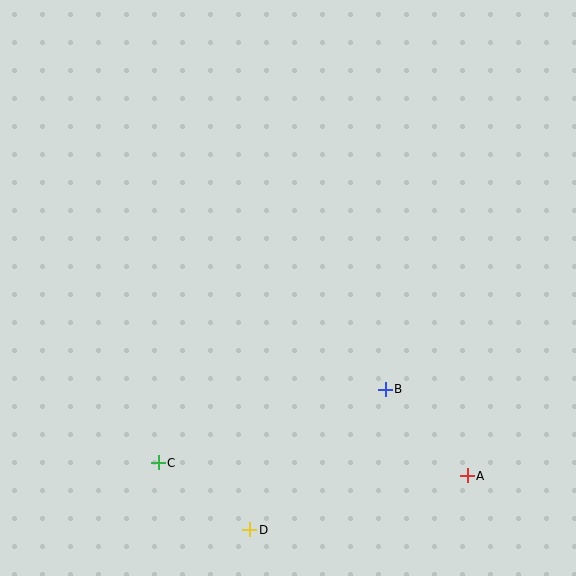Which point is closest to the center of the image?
Point B at (385, 389) is closest to the center.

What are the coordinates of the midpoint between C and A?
The midpoint between C and A is at (313, 469).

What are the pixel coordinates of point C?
Point C is at (158, 463).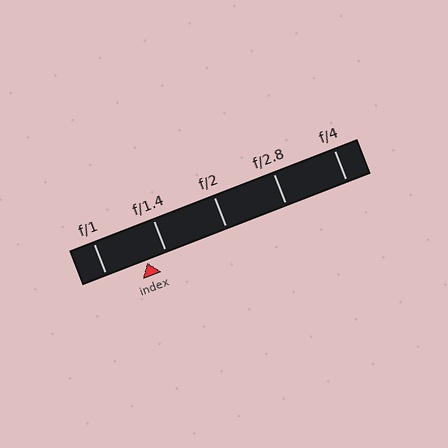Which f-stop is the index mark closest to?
The index mark is closest to f/1.4.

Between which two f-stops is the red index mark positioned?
The index mark is between f/1 and f/1.4.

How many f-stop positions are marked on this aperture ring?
There are 5 f-stop positions marked.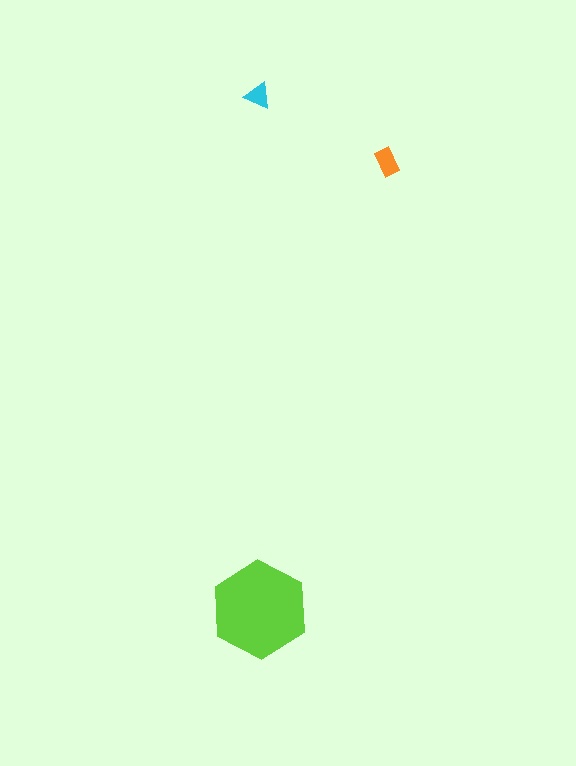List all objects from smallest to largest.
The cyan triangle, the orange rectangle, the lime hexagon.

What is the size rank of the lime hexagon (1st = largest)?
1st.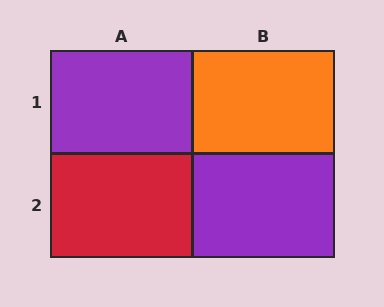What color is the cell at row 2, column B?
Purple.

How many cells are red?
1 cell is red.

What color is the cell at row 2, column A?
Red.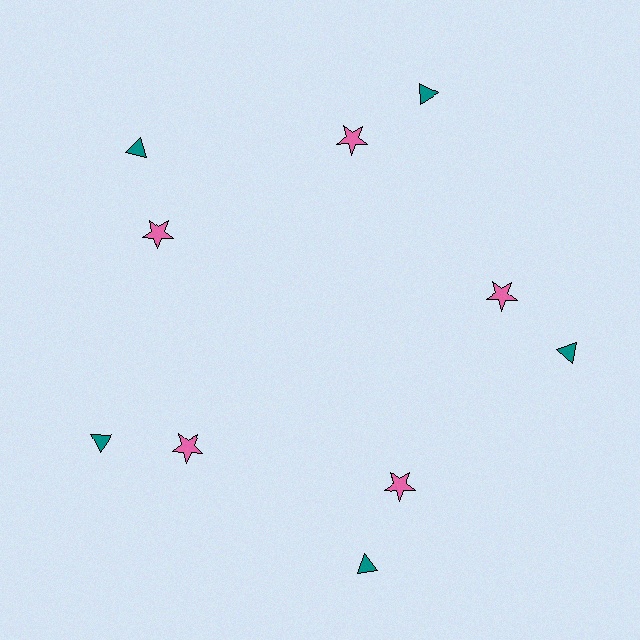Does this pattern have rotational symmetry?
Yes, this pattern has 5-fold rotational symmetry. It looks the same after rotating 72 degrees around the center.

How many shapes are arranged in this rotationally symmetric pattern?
There are 10 shapes, arranged in 5 groups of 2.